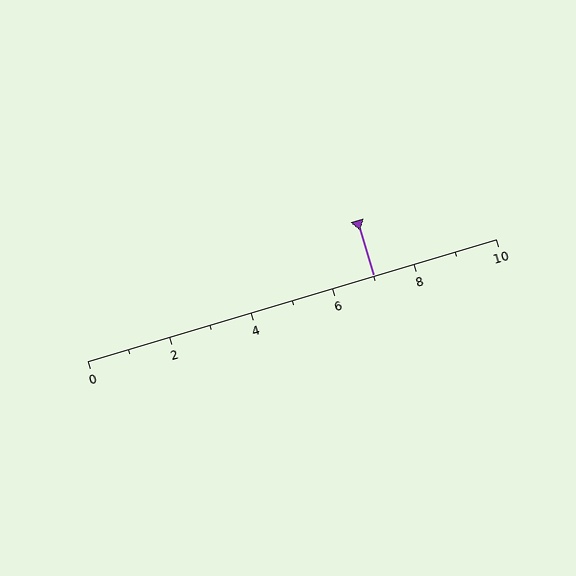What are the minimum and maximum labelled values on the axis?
The axis runs from 0 to 10.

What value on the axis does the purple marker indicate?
The marker indicates approximately 7.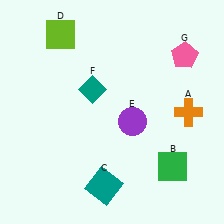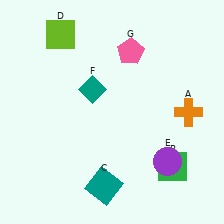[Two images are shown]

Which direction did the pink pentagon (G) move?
The pink pentagon (G) moved left.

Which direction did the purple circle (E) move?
The purple circle (E) moved down.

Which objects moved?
The objects that moved are: the purple circle (E), the pink pentagon (G).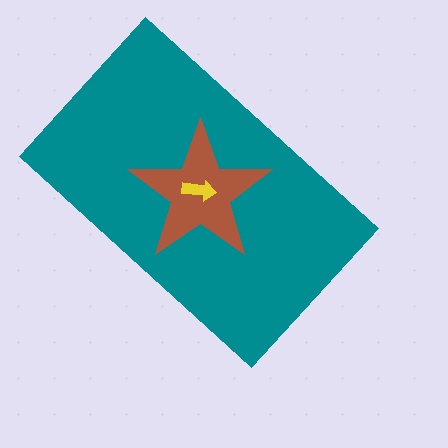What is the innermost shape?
The yellow arrow.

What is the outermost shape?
The teal rectangle.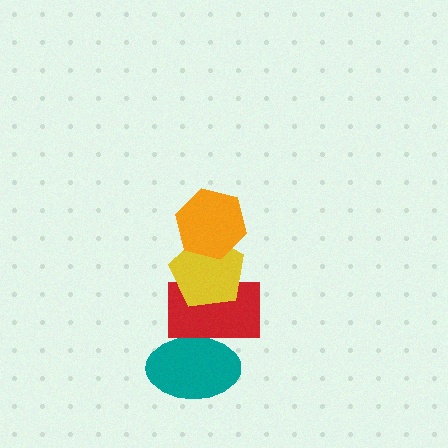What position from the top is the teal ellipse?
The teal ellipse is 4th from the top.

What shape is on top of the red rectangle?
The yellow pentagon is on top of the red rectangle.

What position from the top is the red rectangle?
The red rectangle is 3rd from the top.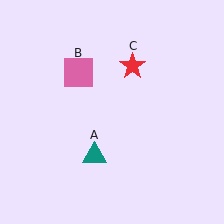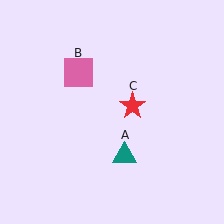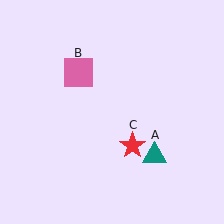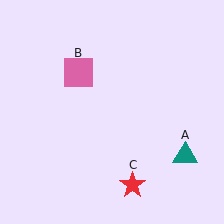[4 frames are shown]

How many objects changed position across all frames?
2 objects changed position: teal triangle (object A), red star (object C).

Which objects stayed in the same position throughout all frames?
Pink square (object B) remained stationary.